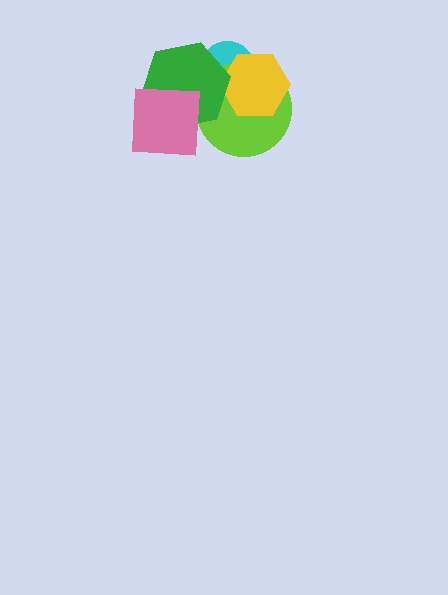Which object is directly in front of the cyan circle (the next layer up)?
The lime circle is directly in front of the cyan circle.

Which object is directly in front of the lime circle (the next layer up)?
The yellow hexagon is directly in front of the lime circle.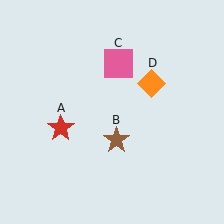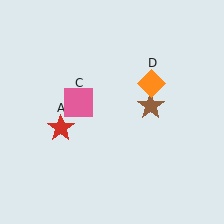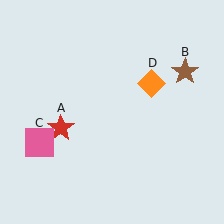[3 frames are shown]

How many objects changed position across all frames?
2 objects changed position: brown star (object B), pink square (object C).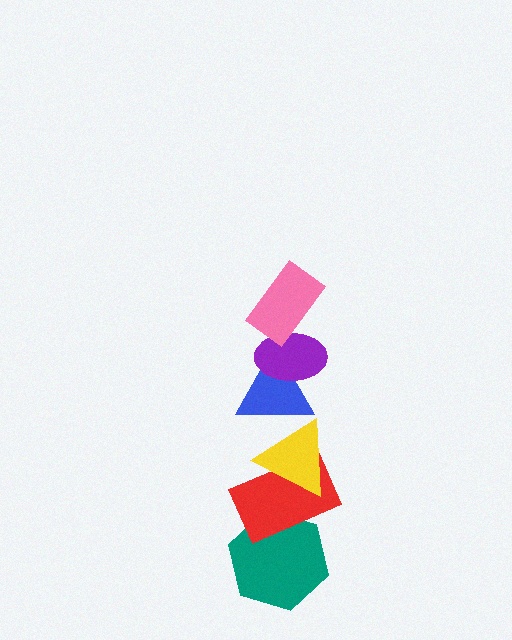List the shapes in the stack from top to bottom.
From top to bottom: the pink rectangle, the purple ellipse, the blue triangle, the yellow triangle, the red rectangle, the teal hexagon.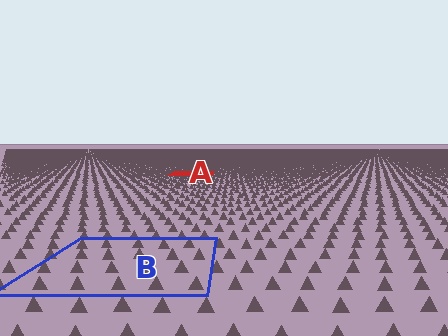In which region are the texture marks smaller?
The texture marks are smaller in region A, because it is farther away.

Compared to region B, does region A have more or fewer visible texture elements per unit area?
Region A has more texture elements per unit area — they are packed more densely because it is farther away.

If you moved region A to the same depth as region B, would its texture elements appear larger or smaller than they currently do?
They would appear larger. At a closer depth, the same texture elements are projected at a bigger on-screen size.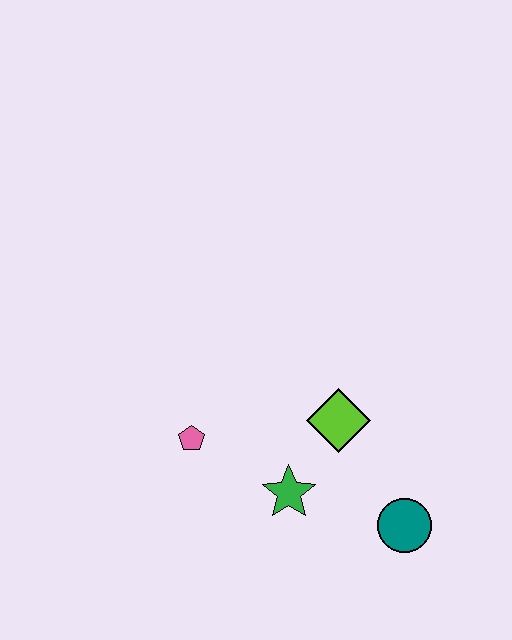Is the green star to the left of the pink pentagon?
No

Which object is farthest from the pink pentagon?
The teal circle is farthest from the pink pentagon.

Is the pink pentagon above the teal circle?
Yes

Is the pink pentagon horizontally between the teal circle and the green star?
No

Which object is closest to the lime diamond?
The green star is closest to the lime diamond.